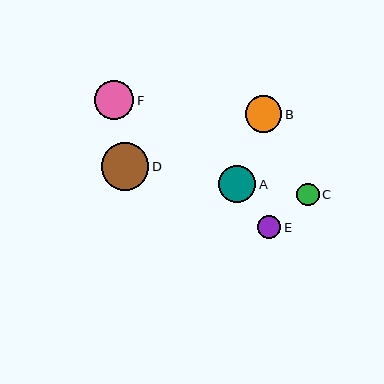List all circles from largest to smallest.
From largest to smallest: D, F, A, B, E, C.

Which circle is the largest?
Circle D is the largest with a size of approximately 47 pixels.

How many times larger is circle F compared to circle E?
Circle F is approximately 1.7 times the size of circle E.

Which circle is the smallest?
Circle C is the smallest with a size of approximately 22 pixels.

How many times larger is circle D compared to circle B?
Circle D is approximately 1.3 times the size of circle B.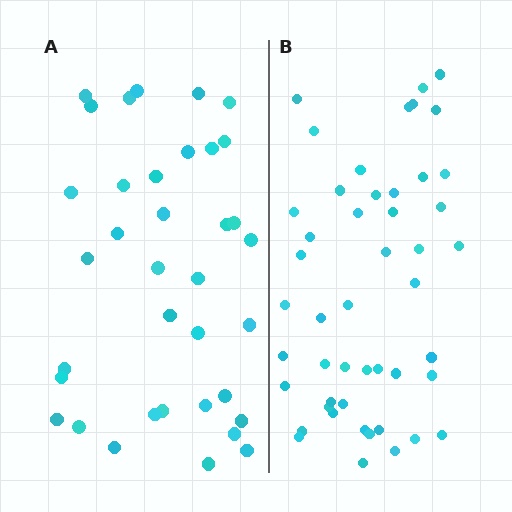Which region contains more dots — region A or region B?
Region B (the right region) has more dots.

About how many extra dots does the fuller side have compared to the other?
Region B has roughly 12 or so more dots than region A.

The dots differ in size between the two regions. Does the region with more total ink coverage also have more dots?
No. Region A has more total ink coverage because its dots are larger, but region B actually contains more individual dots. Total area can be misleading — the number of items is what matters here.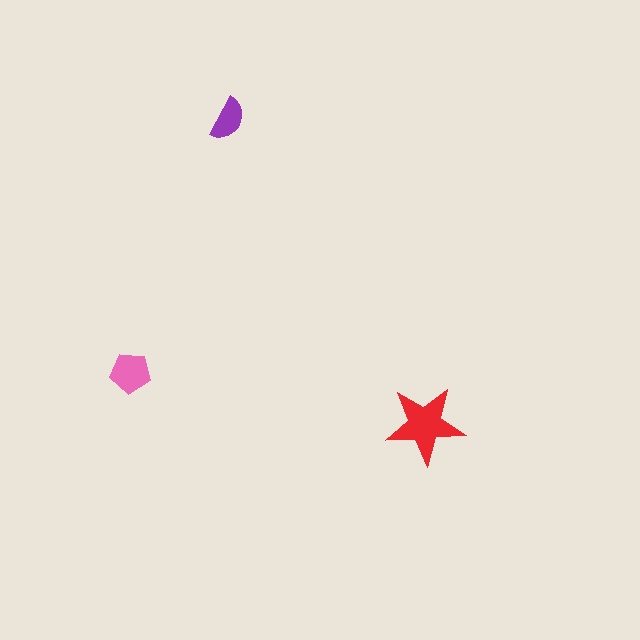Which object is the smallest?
The purple semicircle.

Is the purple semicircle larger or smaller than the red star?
Smaller.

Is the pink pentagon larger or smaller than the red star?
Smaller.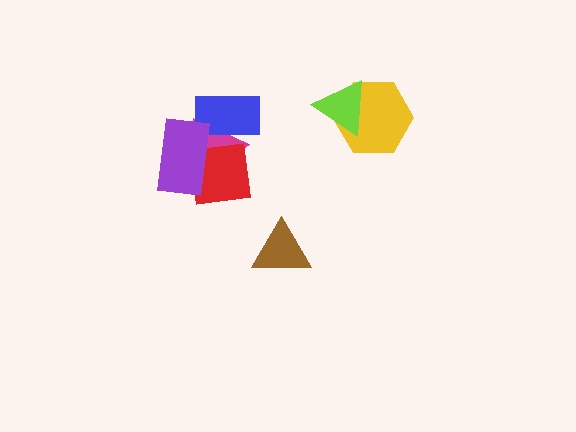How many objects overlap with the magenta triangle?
3 objects overlap with the magenta triangle.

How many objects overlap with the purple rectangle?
3 objects overlap with the purple rectangle.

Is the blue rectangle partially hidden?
Yes, it is partially covered by another shape.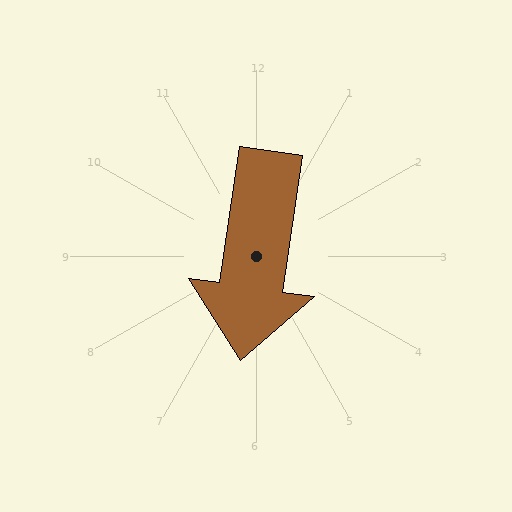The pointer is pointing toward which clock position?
Roughly 6 o'clock.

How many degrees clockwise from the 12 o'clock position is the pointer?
Approximately 188 degrees.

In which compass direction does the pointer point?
South.